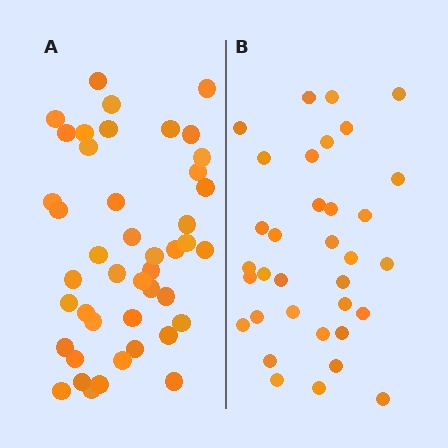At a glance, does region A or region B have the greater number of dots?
Region A (the left region) has more dots.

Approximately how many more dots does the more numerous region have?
Region A has roughly 10 or so more dots than region B.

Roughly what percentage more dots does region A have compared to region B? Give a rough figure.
About 30% more.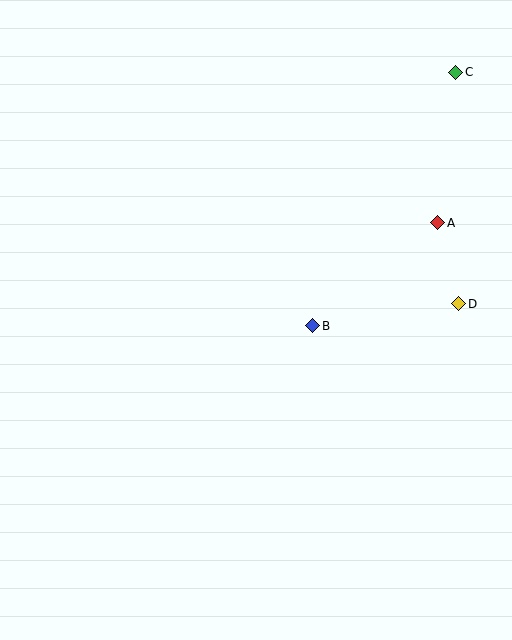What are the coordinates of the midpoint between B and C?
The midpoint between B and C is at (384, 199).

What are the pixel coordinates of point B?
Point B is at (313, 326).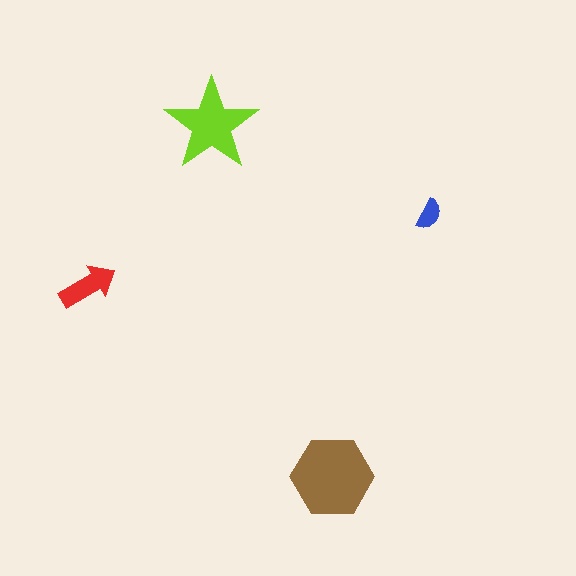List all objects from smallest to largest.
The blue semicircle, the red arrow, the lime star, the brown hexagon.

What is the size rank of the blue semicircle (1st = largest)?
4th.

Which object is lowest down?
The brown hexagon is bottommost.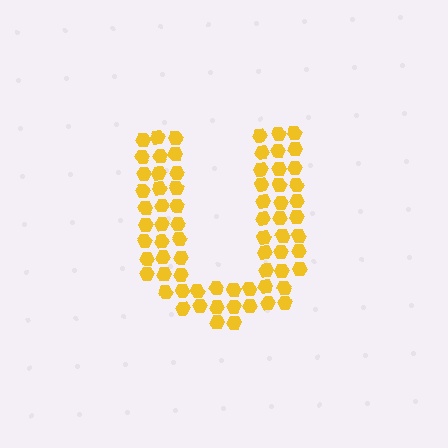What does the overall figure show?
The overall figure shows the letter U.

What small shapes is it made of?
It is made of small hexagons.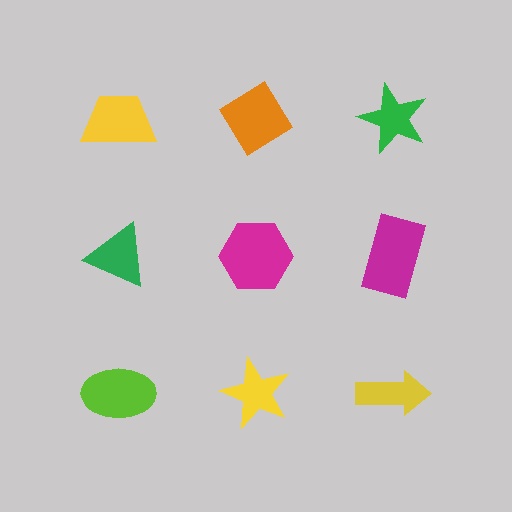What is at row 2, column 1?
A green triangle.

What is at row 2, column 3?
A magenta rectangle.